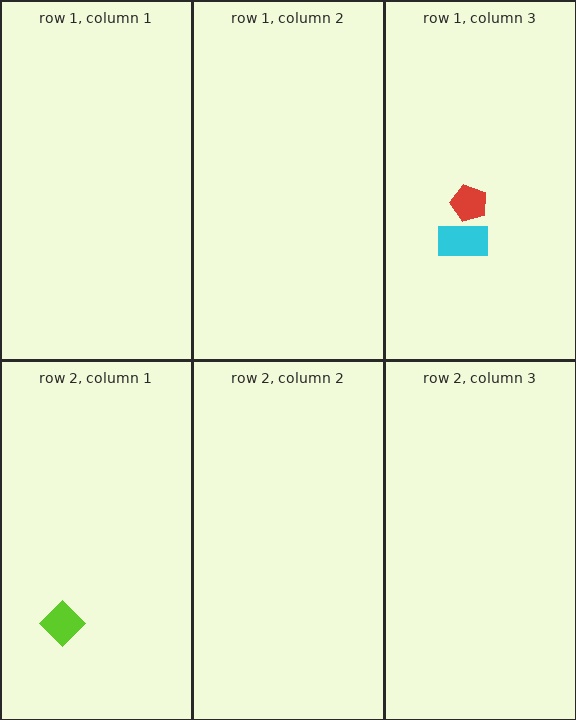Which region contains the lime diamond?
The row 2, column 1 region.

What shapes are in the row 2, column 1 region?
The lime diamond.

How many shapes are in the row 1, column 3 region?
2.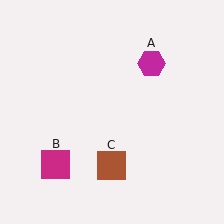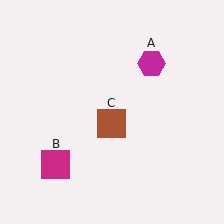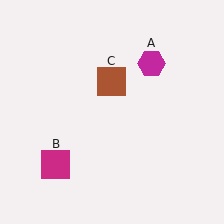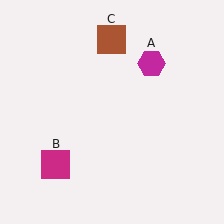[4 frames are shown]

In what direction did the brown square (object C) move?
The brown square (object C) moved up.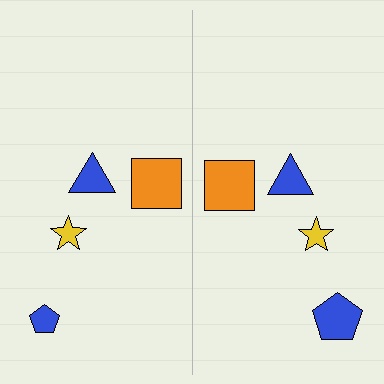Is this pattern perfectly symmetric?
No, the pattern is not perfectly symmetric. The blue pentagon on the right side has a different size than its mirror counterpart.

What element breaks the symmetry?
The blue pentagon on the right side has a different size than its mirror counterpart.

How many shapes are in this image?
There are 8 shapes in this image.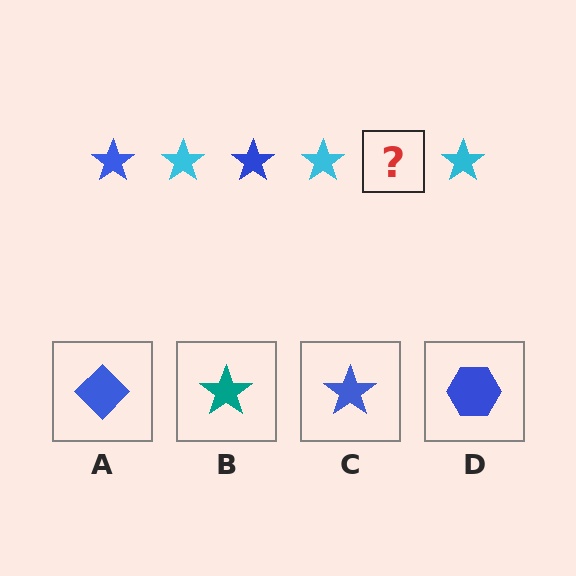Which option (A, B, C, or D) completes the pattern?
C.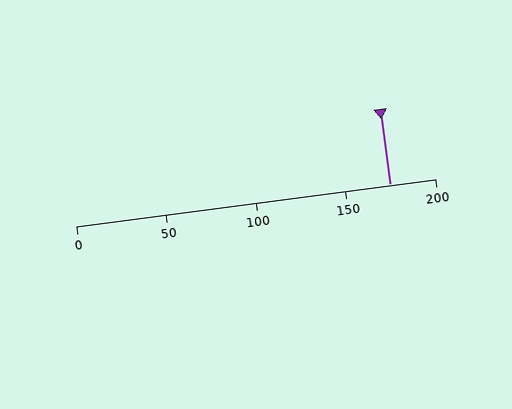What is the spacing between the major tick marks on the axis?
The major ticks are spaced 50 apart.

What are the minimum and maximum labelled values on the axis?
The axis runs from 0 to 200.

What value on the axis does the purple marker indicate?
The marker indicates approximately 175.